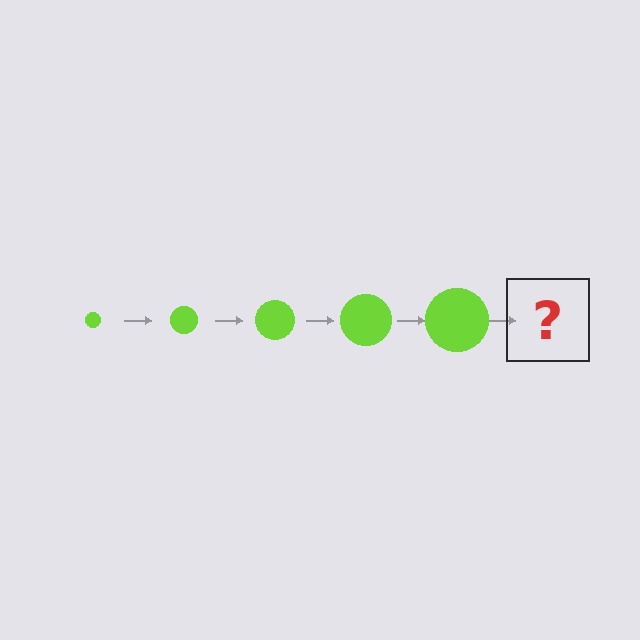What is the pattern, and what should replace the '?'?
The pattern is that the circle gets progressively larger each step. The '?' should be a lime circle, larger than the previous one.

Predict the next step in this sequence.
The next step is a lime circle, larger than the previous one.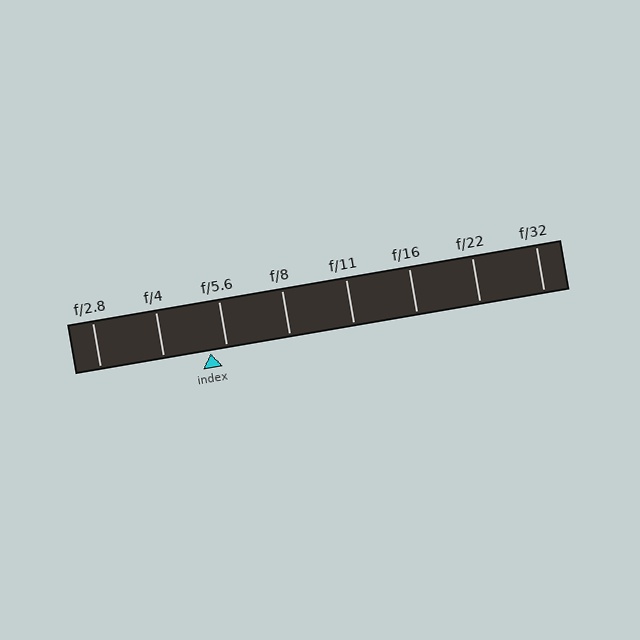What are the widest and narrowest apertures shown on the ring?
The widest aperture shown is f/2.8 and the narrowest is f/32.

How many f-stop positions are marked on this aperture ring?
There are 8 f-stop positions marked.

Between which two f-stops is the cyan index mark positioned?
The index mark is between f/4 and f/5.6.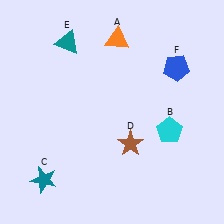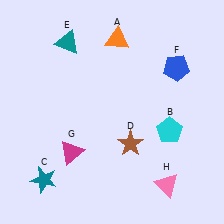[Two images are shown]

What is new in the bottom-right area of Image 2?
A pink triangle (H) was added in the bottom-right area of Image 2.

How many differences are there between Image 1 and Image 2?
There are 2 differences between the two images.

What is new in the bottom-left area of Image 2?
A magenta triangle (G) was added in the bottom-left area of Image 2.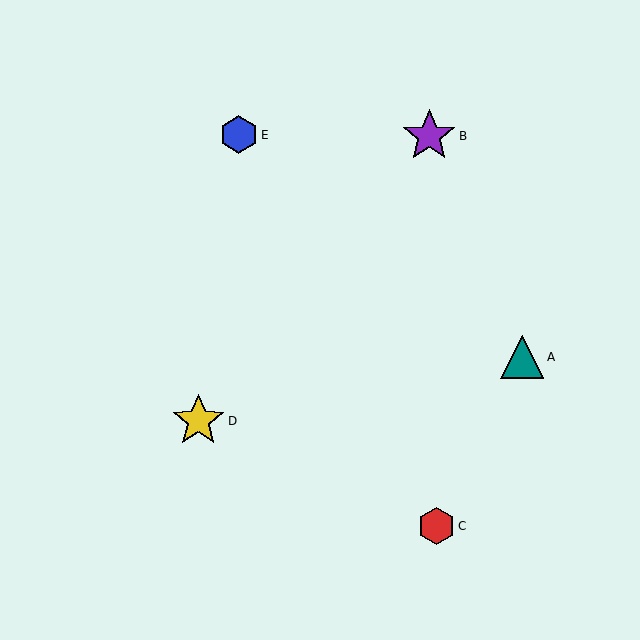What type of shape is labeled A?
Shape A is a teal triangle.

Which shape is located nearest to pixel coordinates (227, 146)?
The blue hexagon (labeled E) at (239, 135) is nearest to that location.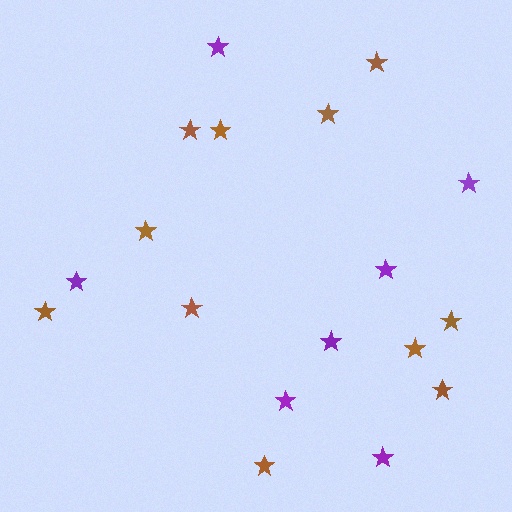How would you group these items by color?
There are 2 groups: one group of purple stars (7) and one group of brown stars (11).